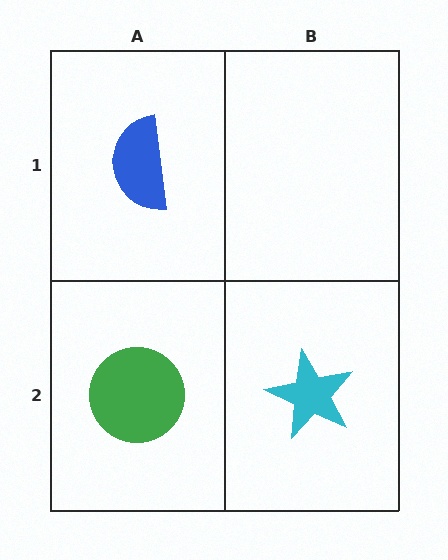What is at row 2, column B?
A cyan star.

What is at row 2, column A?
A green circle.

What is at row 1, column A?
A blue semicircle.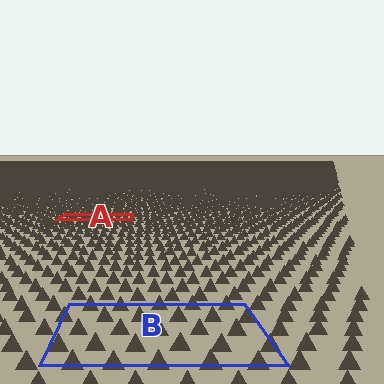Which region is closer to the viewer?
Region B is closer. The texture elements there are larger and more spread out.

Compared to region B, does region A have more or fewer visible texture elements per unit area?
Region A has more texture elements per unit area — they are packed more densely because it is farther away.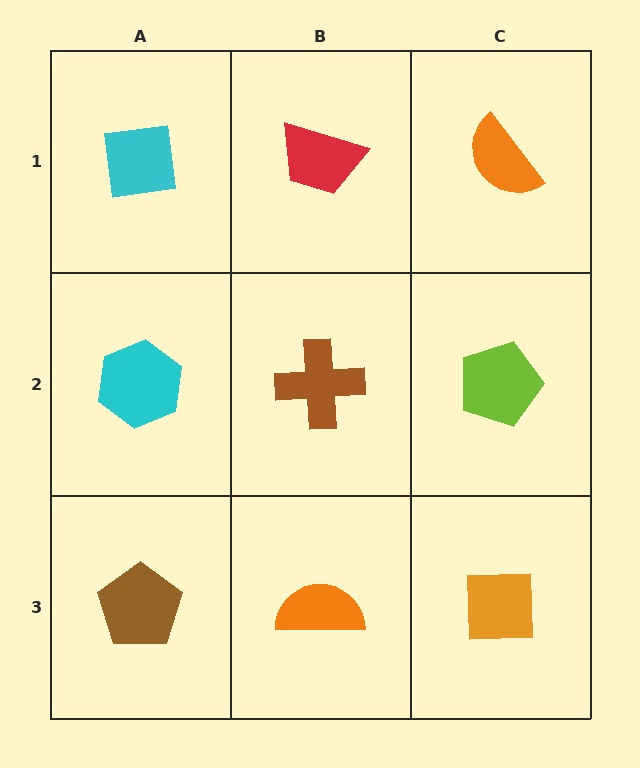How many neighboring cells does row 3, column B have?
3.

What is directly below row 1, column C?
A lime pentagon.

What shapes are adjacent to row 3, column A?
A cyan hexagon (row 2, column A), an orange semicircle (row 3, column B).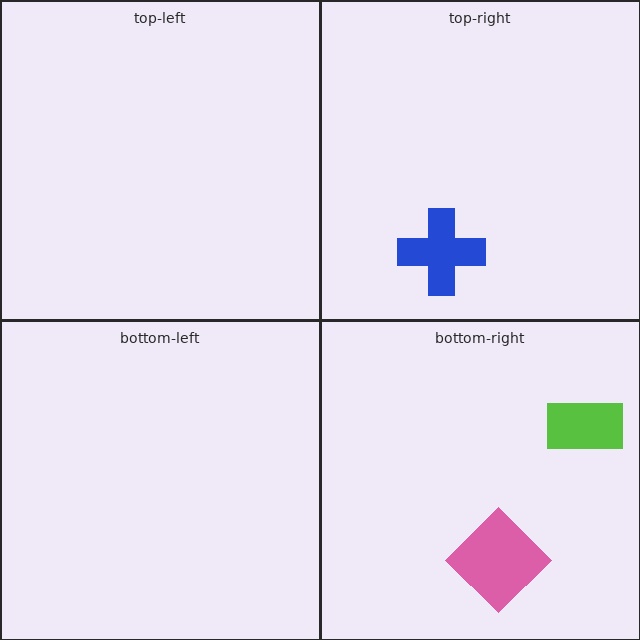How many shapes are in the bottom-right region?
2.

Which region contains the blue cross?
The top-right region.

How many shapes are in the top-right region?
1.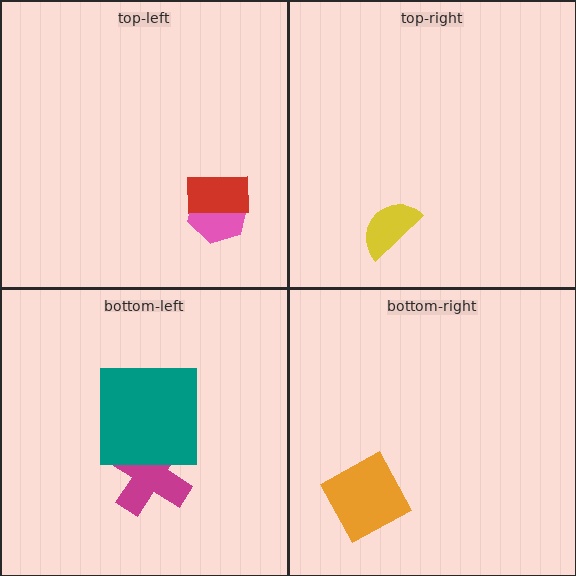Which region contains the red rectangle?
The top-left region.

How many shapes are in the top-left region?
2.